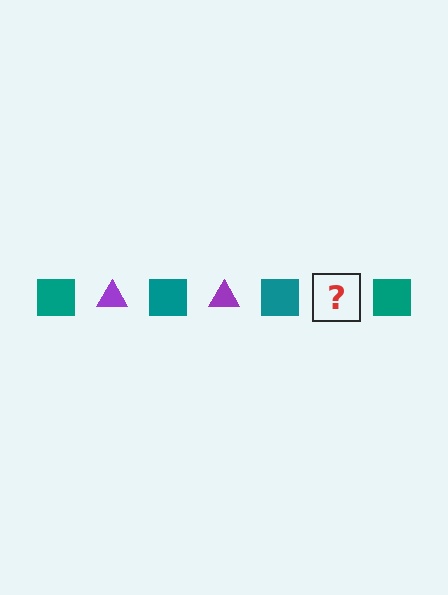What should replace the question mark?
The question mark should be replaced with a purple triangle.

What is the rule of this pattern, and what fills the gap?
The rule is that the pattern alternates between teal square and purple triangle. The gap should be filled with a purple triangle.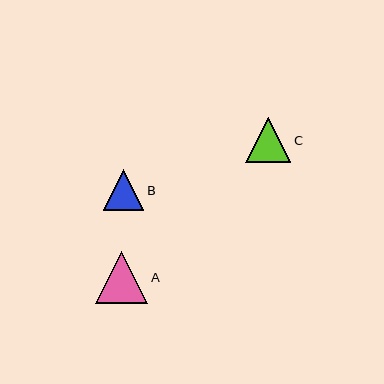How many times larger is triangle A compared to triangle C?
Triangle A is approximately 1.1 times the size of triangle C.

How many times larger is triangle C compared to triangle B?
Triangle C is approximately 1.1 times the size of triangle B.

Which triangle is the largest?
Triangle A is the largest with a size of approximately 52 pixels.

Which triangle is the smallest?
Triangle B is the smallest with a size of approximately 41 pixels.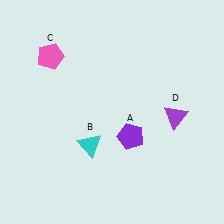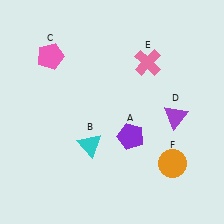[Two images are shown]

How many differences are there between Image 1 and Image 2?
There are 2 differences between the two images.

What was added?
A pink cross (E), an orange circle (F) were added in Image 2.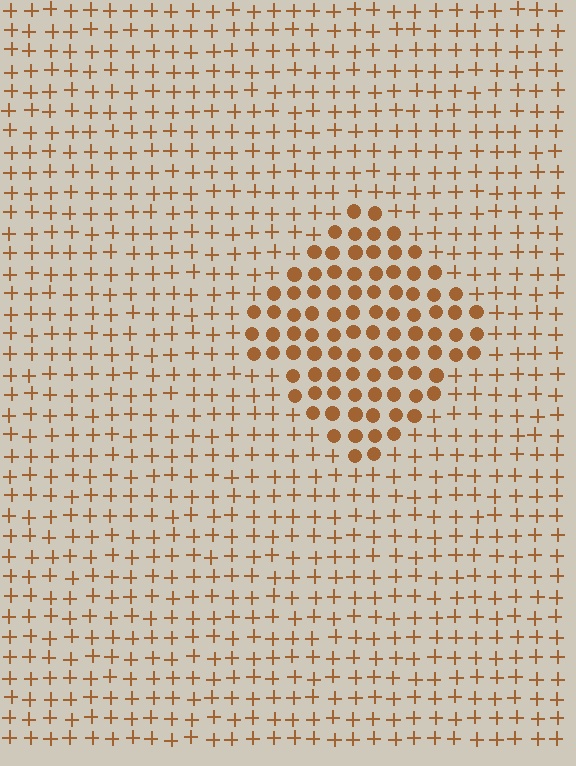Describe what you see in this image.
The image is filled with small brown elements arranged in a uniform grid. A diamond-shaped region contains circles, while the surrounding area contains plus signs. The boundary is defined purely by the change in element shape.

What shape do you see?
I see a diamond.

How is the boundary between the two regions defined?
The boundary is defined by a change in element shape: circles inside vs. plus signs outside. All elements share the same color and spacing.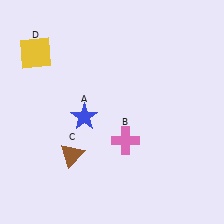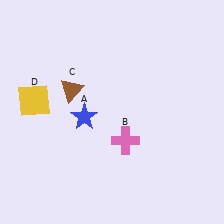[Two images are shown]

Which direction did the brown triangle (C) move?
The brown triangle (C) moved up.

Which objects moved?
The objects that moved are: the brown triangle (C), the yellow square (D).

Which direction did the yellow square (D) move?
The yellow square (D) moved down.